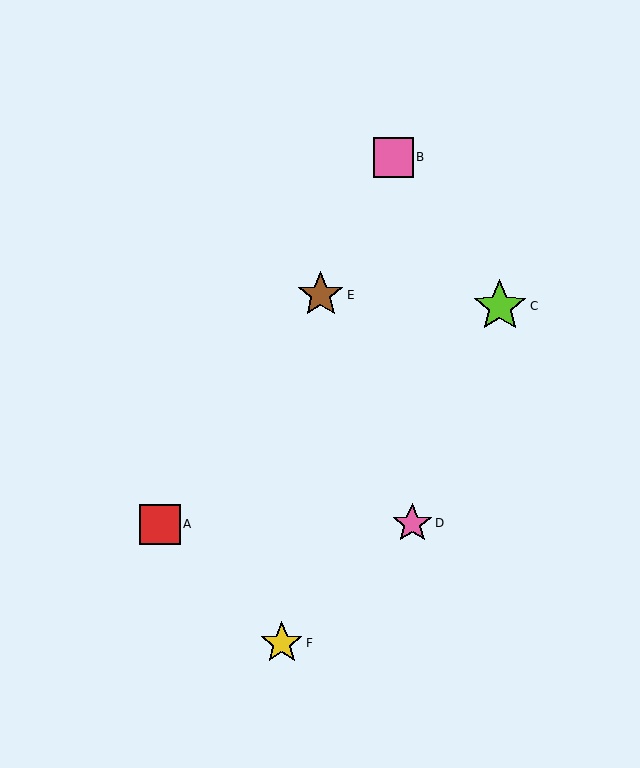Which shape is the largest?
The lime star (labeled C) is the largest.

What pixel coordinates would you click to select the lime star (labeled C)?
Click at (500, 306) to select the lime star C.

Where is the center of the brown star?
The center of the brown star is at (321, 295).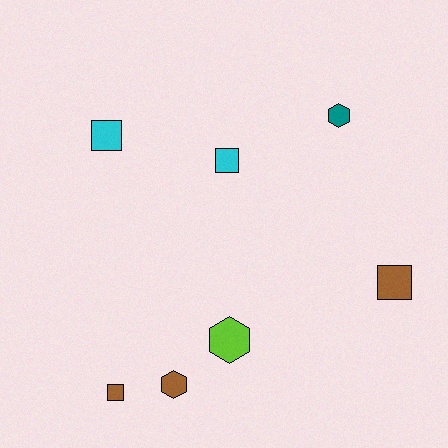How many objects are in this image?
There are 7 objects.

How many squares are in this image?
There are 4 squares.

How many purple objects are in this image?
There are no purple objects.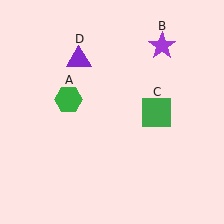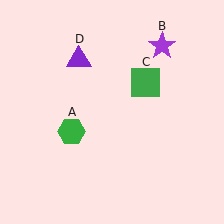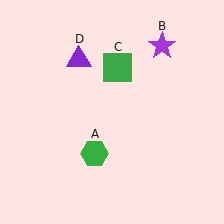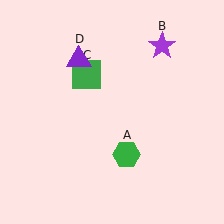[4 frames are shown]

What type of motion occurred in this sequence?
The green hexagon (object A), green square (object C) rotated counterclockwise around the center of the scene.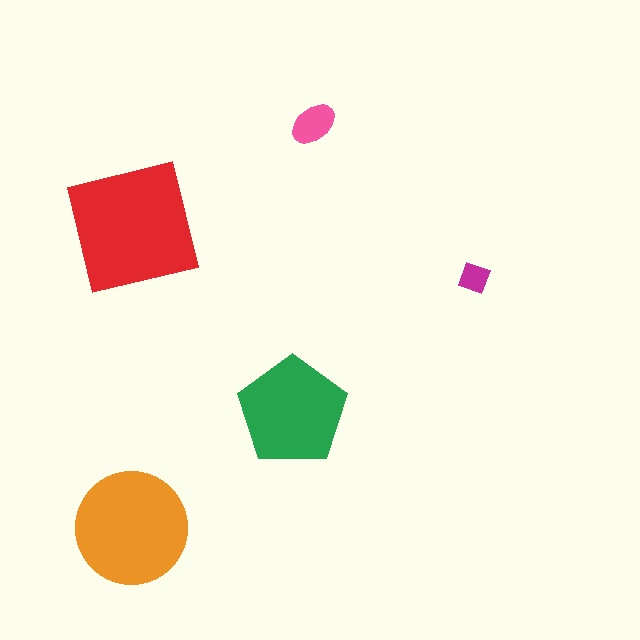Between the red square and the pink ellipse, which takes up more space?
The red square.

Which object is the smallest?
The magenta diamond.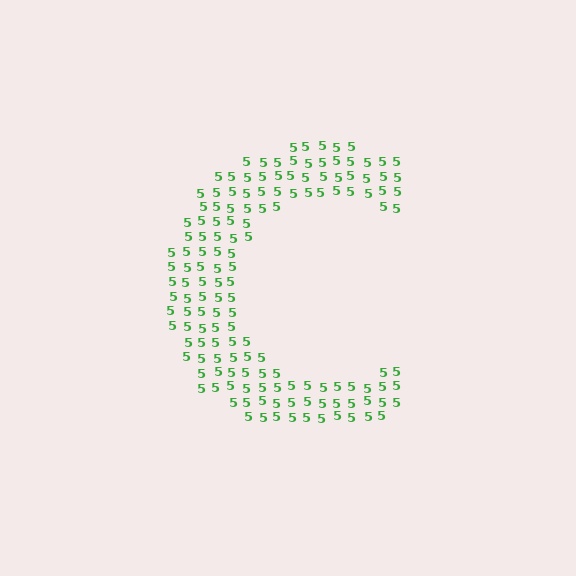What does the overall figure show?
The overall figure shows the letter C.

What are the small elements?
The small elements are digit 5's.